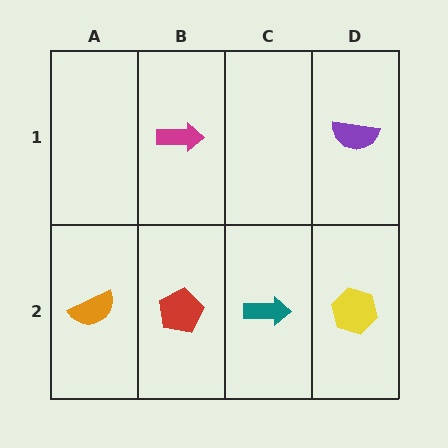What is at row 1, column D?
A purple semicircle.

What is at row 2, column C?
A teal arrow.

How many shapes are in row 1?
2 shapes.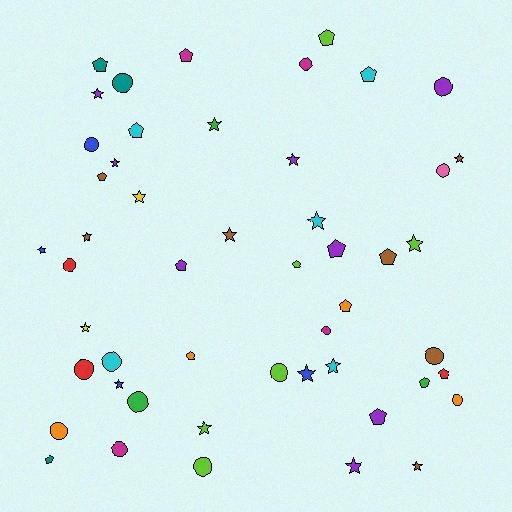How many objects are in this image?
There are 50 objects.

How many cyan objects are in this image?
There are 5 cyan objects.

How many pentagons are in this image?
There are 16 pentagons.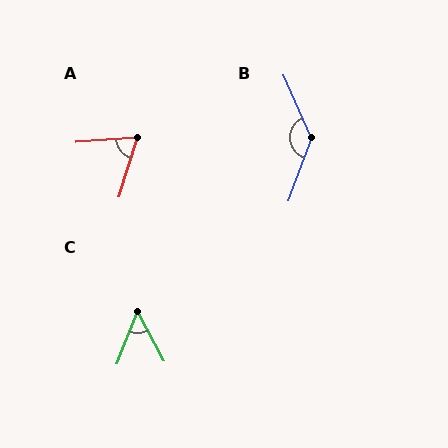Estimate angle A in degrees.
Approximately 68 degrees.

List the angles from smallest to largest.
C (48°), A (68°), B (135°).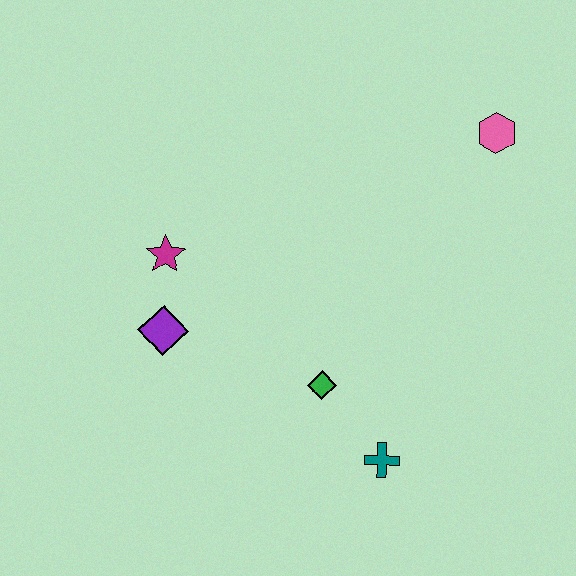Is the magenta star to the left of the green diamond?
Yes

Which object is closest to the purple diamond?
The magenta star is closest to the purple diamond.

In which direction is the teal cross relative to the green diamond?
The teal cross is below the green diamond.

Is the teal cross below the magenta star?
Yes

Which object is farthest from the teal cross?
The pink hexagon is farthest from the teal cross.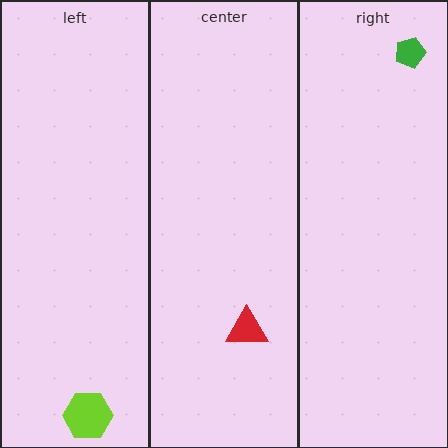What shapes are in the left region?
The lime hexagon.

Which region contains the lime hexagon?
The left region.